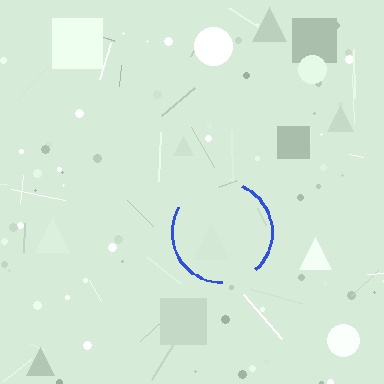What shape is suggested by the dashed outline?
The dashed outline suggests a circle.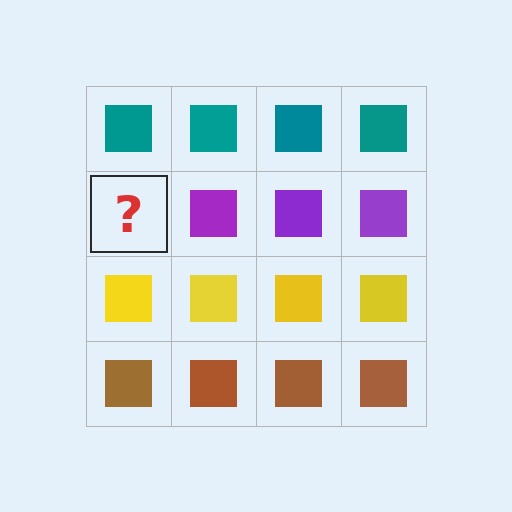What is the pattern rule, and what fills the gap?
The rule is that each row has a consistent color. The gap should be filled with a purple square.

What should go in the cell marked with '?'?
The missing cell should contain a purple square.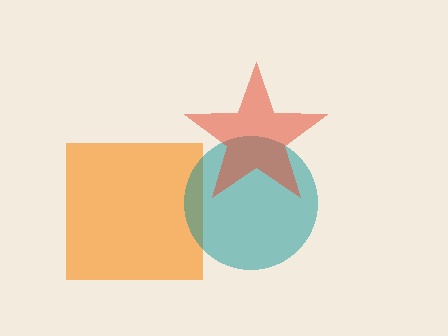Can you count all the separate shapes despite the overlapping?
Yes, there are 3 separate shapes.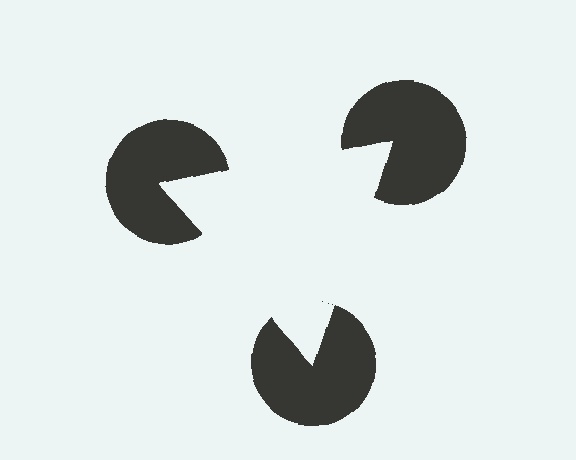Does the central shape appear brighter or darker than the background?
It typically appears slightly brighter than the background, even though no actual brightness change is drawn.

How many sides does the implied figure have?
3 sides.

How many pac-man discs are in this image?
There are 3 — one at each vertex of the illusory triangle.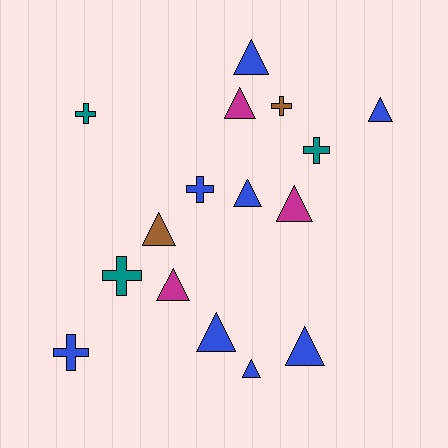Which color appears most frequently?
Blue, with 8 objects.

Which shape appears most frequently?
Triangle, with 10 objects.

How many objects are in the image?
There are 16 objects.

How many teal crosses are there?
There are 3 teal crosses.